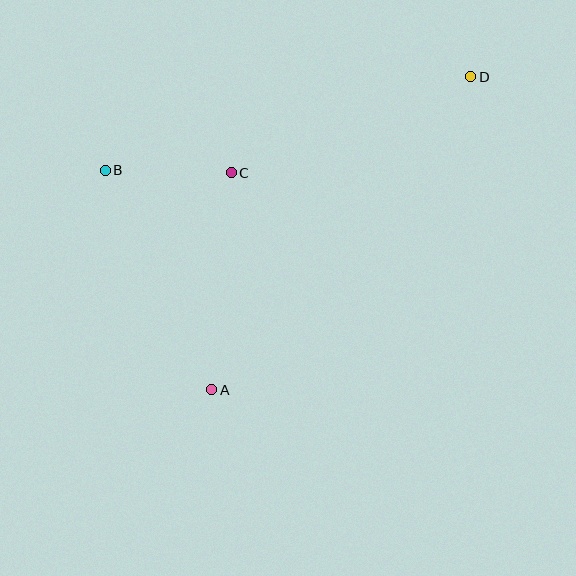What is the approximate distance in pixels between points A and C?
The distance between A and C is approximately 218 pixels.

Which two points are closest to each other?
Points B and C are closest to each other.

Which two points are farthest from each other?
Points A and D are farthest from each other.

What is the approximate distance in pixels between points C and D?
The distance between C and D is approximately 258 pixels.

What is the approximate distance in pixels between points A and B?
The distance between A and B is approximately 244 pixels.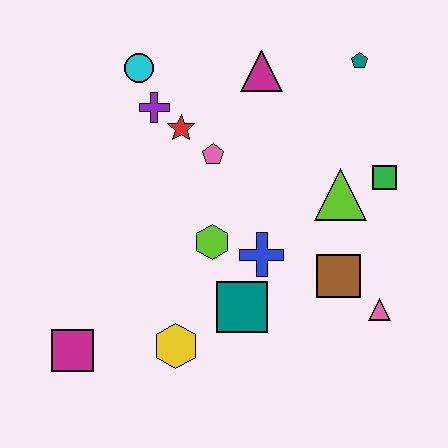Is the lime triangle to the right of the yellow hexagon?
Yes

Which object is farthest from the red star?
The pink triangle is farthest from the red star.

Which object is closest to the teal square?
The blue cross is closest to the teal square.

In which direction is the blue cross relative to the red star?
The blue cross is below the red star.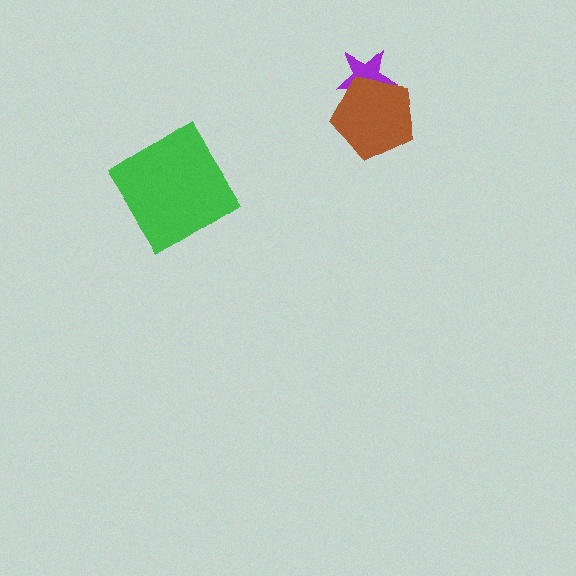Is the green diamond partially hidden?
No, no other shape covers it.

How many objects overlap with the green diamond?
0 objects overlap with the green diamond.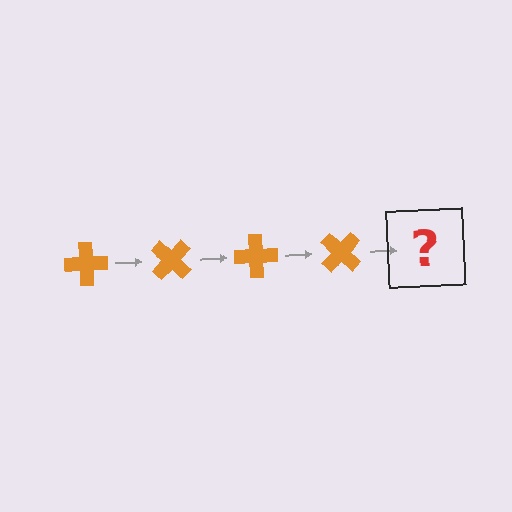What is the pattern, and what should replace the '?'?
The pattern is that the cross rotates 45 degrees each step. The '?' should be an orange cross rotated 180 degrees.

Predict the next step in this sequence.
The next step is an orange cross rotated 180 degrees.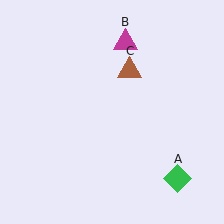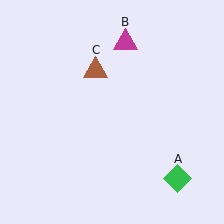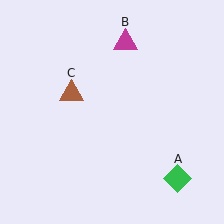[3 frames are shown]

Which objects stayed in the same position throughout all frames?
Green diamond (object A) and magenta triangle (object B) remained stationary.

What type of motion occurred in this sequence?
The brown triangle (object C) rotated counterclockwise around the center of the scene.